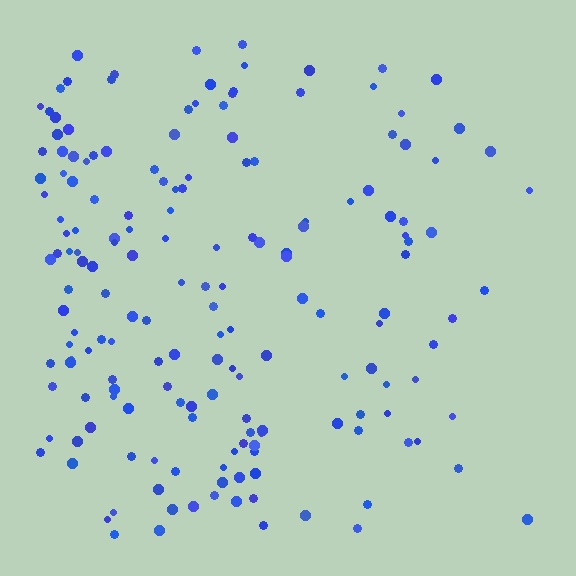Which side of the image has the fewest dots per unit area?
The right.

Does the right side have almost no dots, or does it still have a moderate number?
Still a moderate number, just noticeably fewer than the left.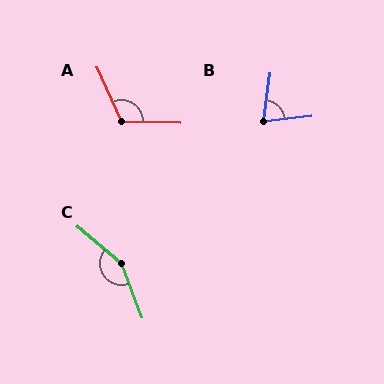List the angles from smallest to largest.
B (76°), A (115°), C (150°).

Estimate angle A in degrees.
Approximately 115 degrees.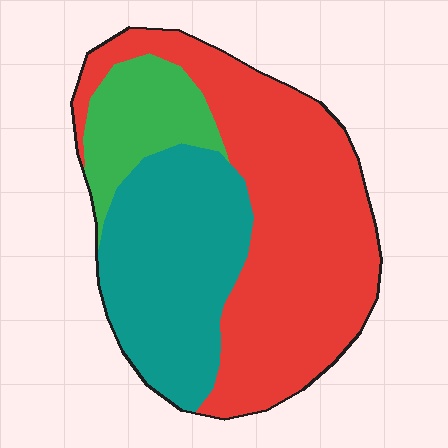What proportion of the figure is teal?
Teal covers around 35% of the figure.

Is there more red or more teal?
Red.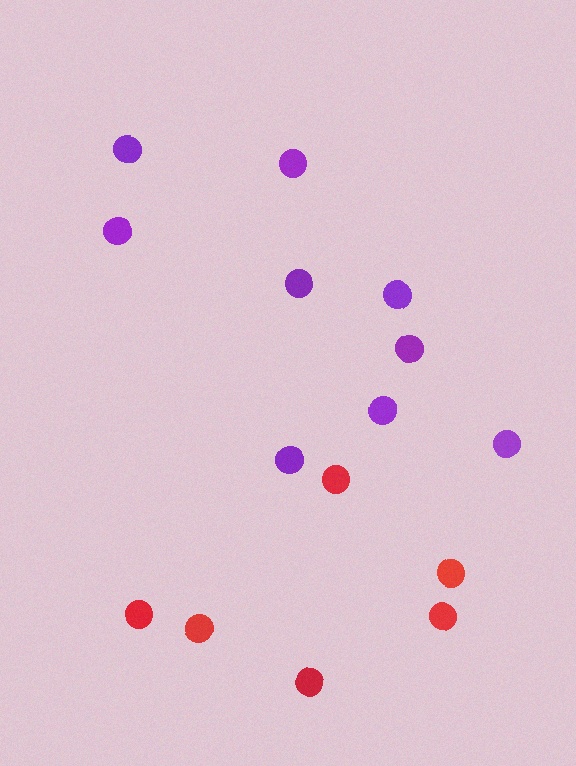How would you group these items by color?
There are 2 groups: one group of purple circles (9) and one group of red circles (6).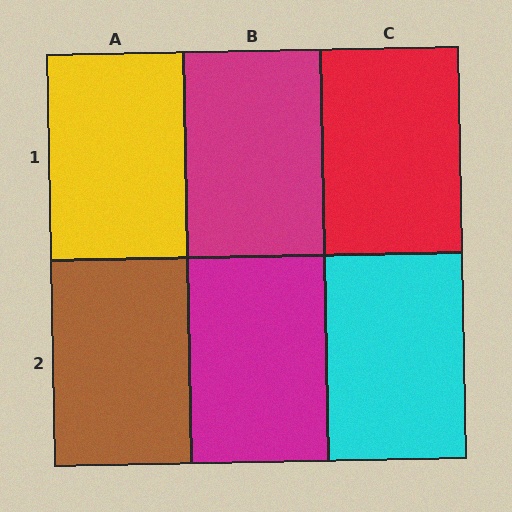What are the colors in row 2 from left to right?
Brown, magenta, cyan.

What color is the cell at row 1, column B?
Magenta.